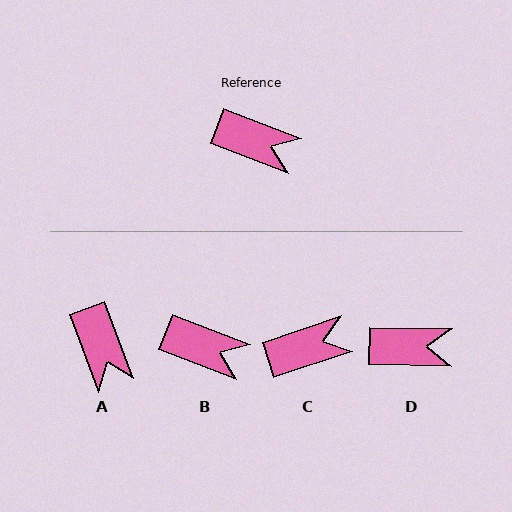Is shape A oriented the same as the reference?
No, it is off by about 48 degrees.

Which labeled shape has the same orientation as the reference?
B.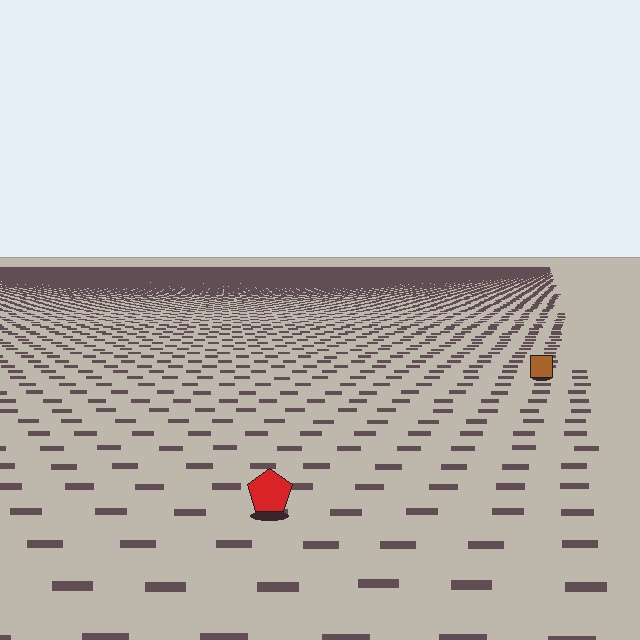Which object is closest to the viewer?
The red pentagon is closest. The texture marks near it are larger and more spread out.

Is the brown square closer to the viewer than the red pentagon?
No. The red pentagon is closer — you can tell from the texture gradient: the ground texture is coarser near it.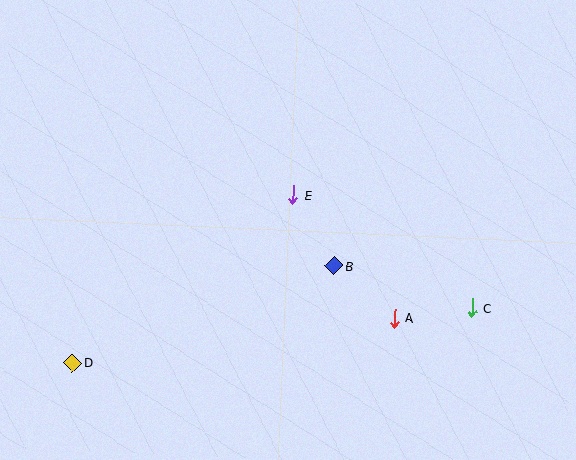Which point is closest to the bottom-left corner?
Point D is closest to the bottom-left corner.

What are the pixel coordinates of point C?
Point C is at (472, 308).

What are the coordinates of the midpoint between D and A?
The midpoint between D and A is at (234, 341).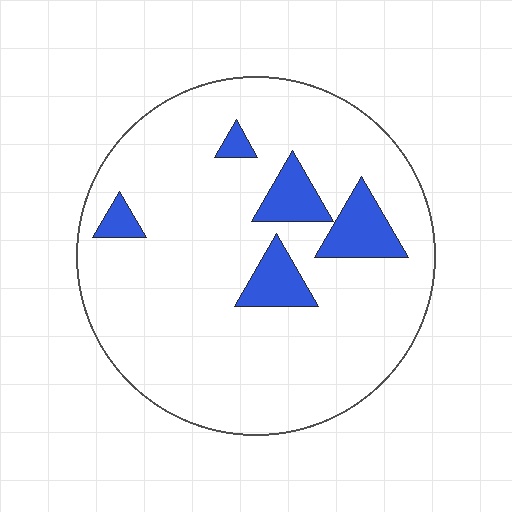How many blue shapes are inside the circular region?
5.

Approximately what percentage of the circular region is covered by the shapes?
Approximately 10%.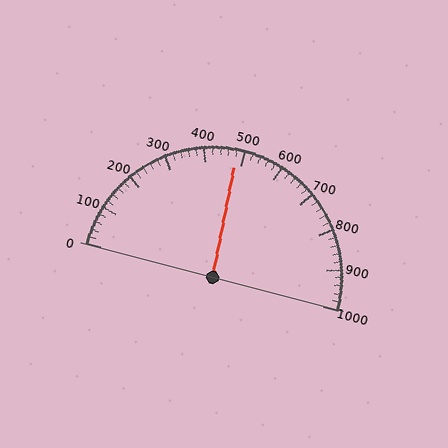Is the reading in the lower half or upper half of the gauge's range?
The reading is in the lower half of the range (0 to 1000).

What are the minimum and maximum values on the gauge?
The gauge ranges from 0 to 1000.